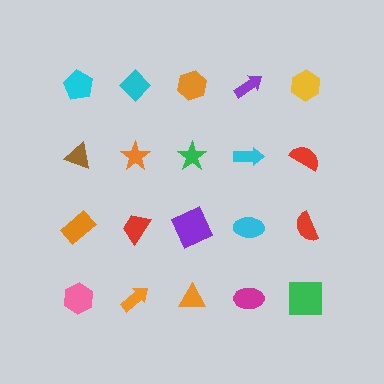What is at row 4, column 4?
A magenta ellipse.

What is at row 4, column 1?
A pink hexagon.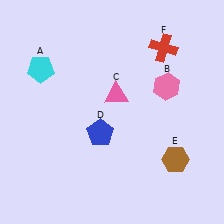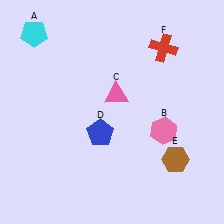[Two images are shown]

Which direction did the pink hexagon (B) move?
The pink hexagon (B) moved down.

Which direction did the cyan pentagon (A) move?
The cyan pentagon (A) moved up.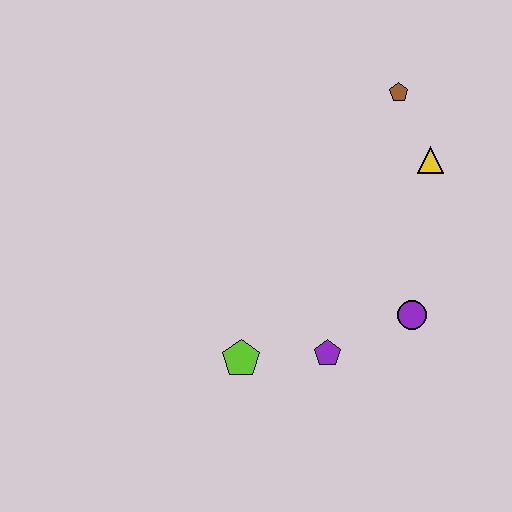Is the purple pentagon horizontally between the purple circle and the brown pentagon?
No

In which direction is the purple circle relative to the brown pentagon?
The purple circle is below the brown pentagon.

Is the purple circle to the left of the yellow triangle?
Yes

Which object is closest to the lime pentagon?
The purple pentagon is closest to the lime pentagon.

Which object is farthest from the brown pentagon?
The lime pentagon is farthest from the brown pentagon.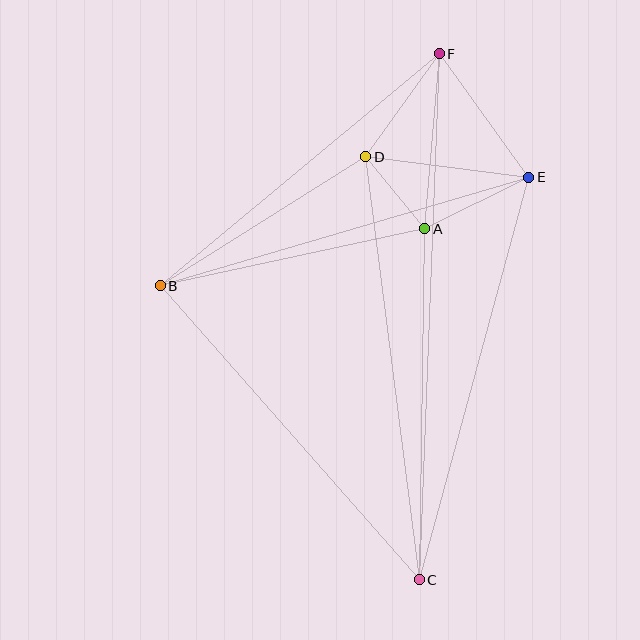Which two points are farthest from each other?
Points C and F are farthest from each other.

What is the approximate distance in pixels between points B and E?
The distance between B and E is approximately 384 pixels.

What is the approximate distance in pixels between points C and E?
The distance between C and E is approximately 417 pixels.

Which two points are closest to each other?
Points A and D are closest to each other.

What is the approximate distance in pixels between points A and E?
The distance between A and E is approximately 116 pixels.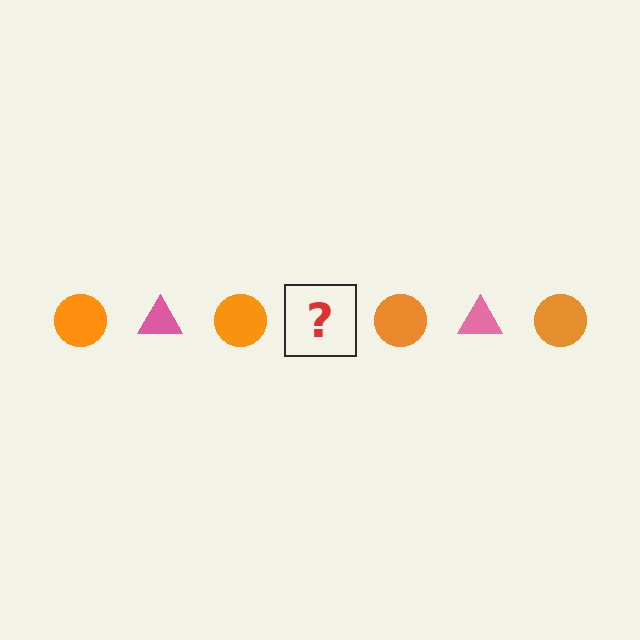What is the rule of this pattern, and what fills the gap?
The rule is that the pattern alternates between orange circle and pink triangle. The gap should be filled with a pink triangle.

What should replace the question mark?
The question mark should be replaced with a pink triangle.